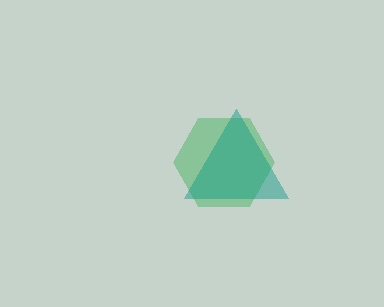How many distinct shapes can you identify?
There are 2 distinct shapes: a green hexagon, a teal triangle.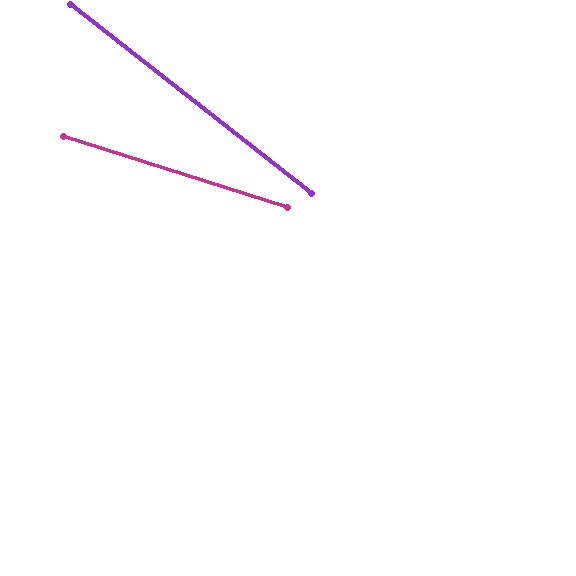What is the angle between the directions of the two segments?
Approximately 20 degrees.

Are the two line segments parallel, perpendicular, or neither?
Neither parallel nor perpendicular — they differ by about 20°.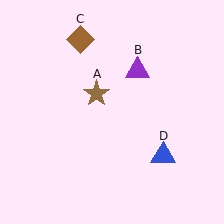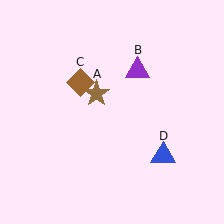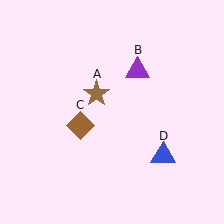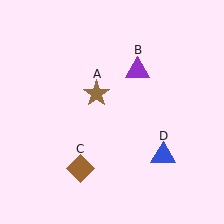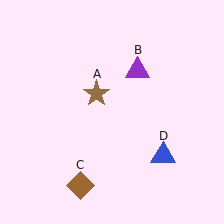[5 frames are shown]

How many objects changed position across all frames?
1 object changed position: brown diamond (object C).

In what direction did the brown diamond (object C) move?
The brown diamond (object C) moved down.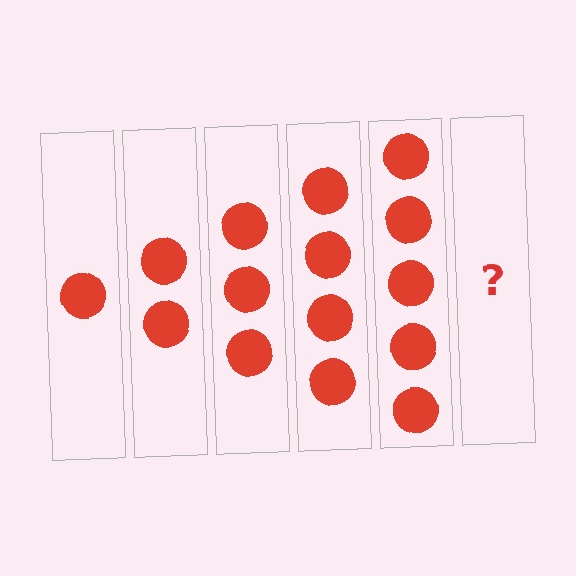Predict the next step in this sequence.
The next step is 6 circles.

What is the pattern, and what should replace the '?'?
The pattern is that each step adds one more circle. The '?' should be 6 circles.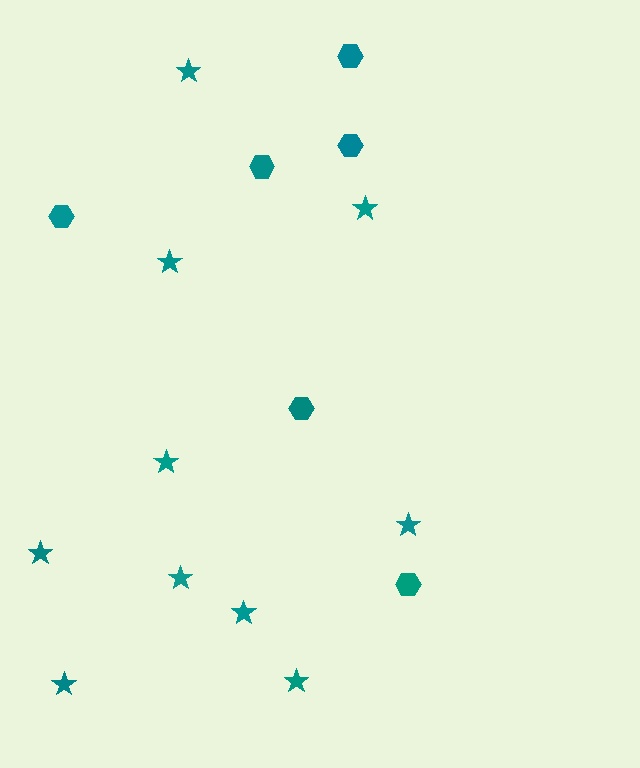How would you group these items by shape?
There are 2 groups: one group of stars (10) and one group of hexagons (6).